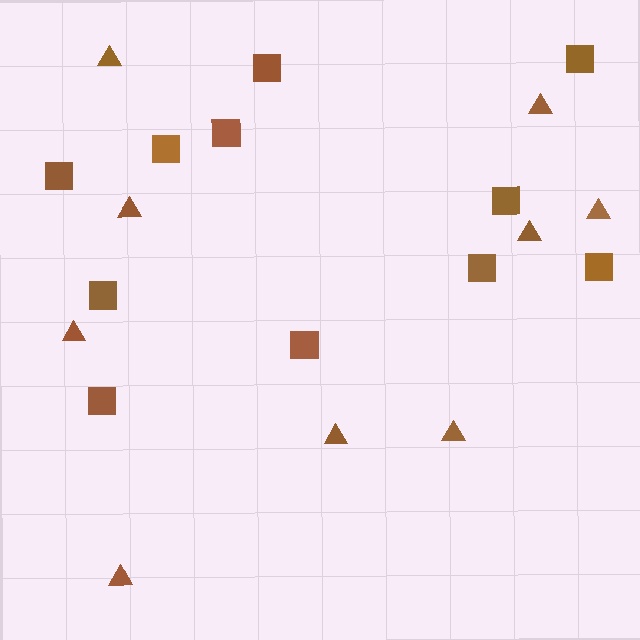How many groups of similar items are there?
There are 2 groups: one group of squares (11) and one group of triangles (9).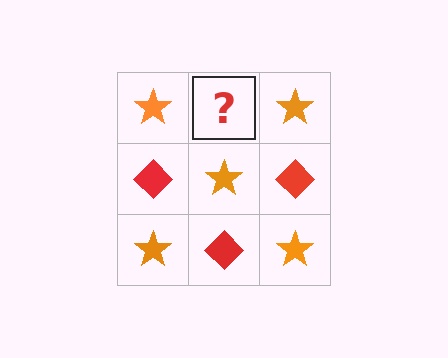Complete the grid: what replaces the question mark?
The question mark should be replaced with a red diamond.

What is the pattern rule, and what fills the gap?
The rule is that it alternates orange star and red diamond in a checkerboard pattern. The gap should be filled with a red diamond.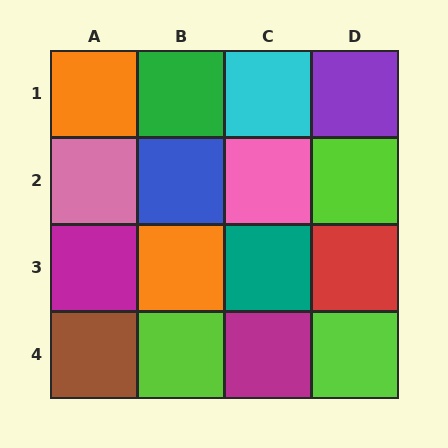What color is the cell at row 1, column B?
Green.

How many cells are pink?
2 cells are pink.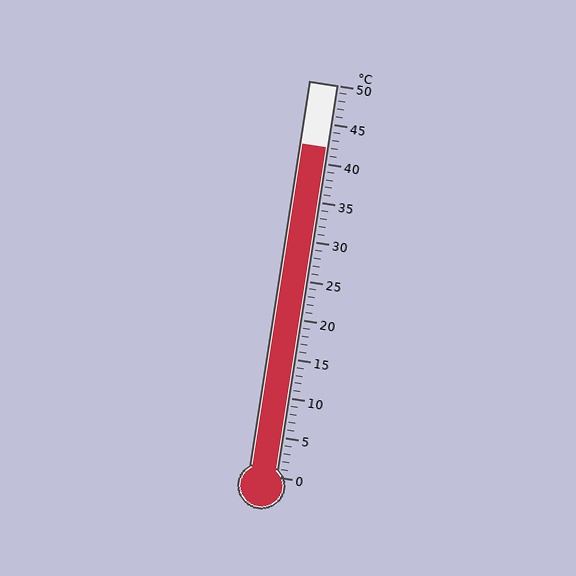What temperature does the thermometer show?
The thermometer shows approximately 42°C.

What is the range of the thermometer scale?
The thermometer scale ranges from 0°C to 50°C.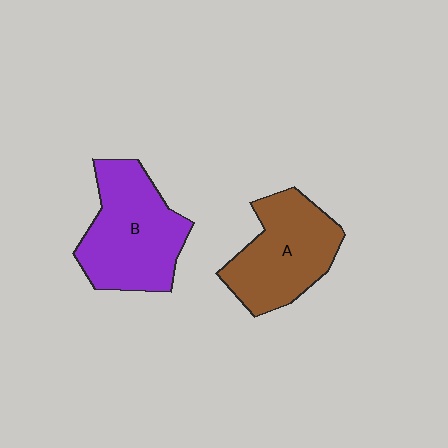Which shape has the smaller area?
Shape A (brown).